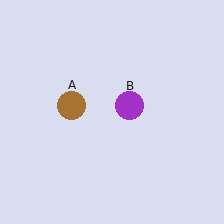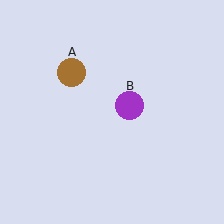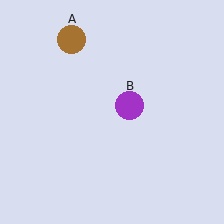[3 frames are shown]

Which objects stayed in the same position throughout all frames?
Purple circle (object B) remained stationary.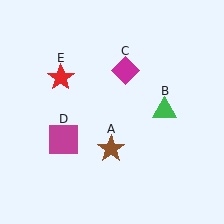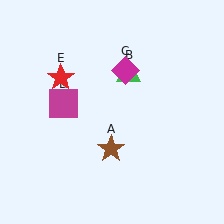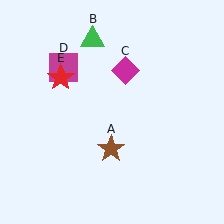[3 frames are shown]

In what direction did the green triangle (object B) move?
The green triangle (object B) moved up and to the left.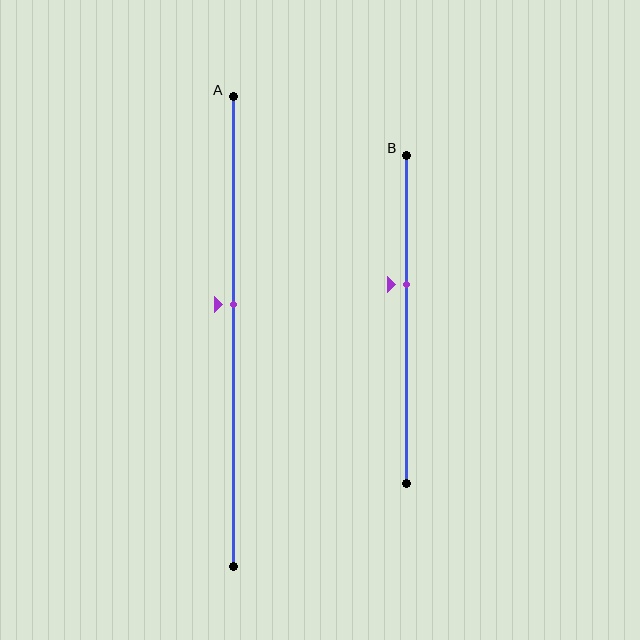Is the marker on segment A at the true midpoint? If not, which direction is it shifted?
No, the marker on segment A is shifted upward by about 6% of the segment length.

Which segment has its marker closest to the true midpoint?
Segment A has its marker closest to the true midpoint.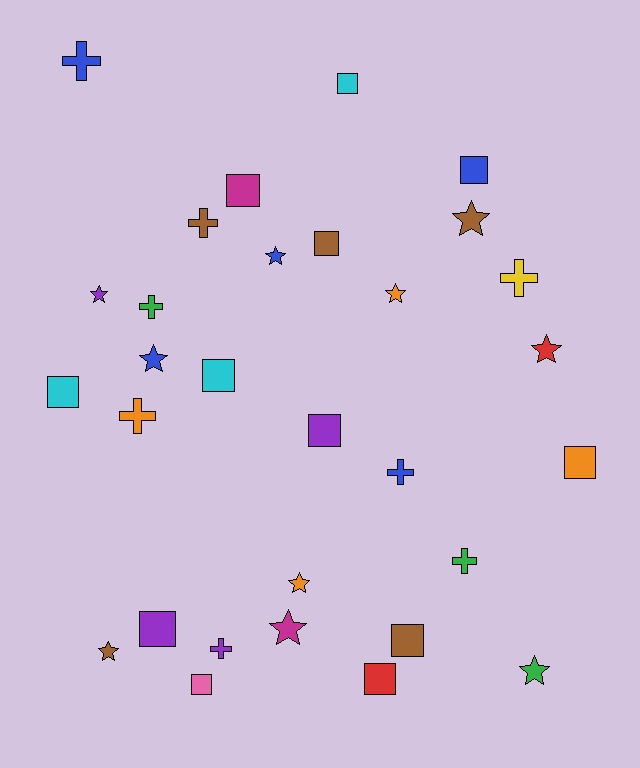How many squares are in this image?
There are 12 squares.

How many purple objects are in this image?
There are 4 purple objects.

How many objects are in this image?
There are 30 objects.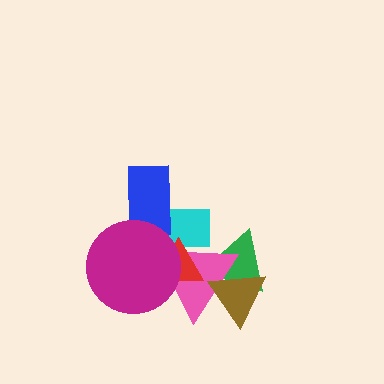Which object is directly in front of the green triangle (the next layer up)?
The pink triangle is directly in front of the green triangle.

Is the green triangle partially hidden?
Yes, it is partially covered by another shape.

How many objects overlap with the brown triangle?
2 objects overlap with the brown triangle.